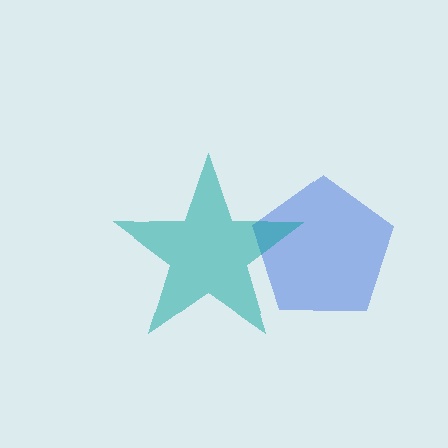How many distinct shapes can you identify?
There are 2 distinct shapes: a blue pentagon, a teal star.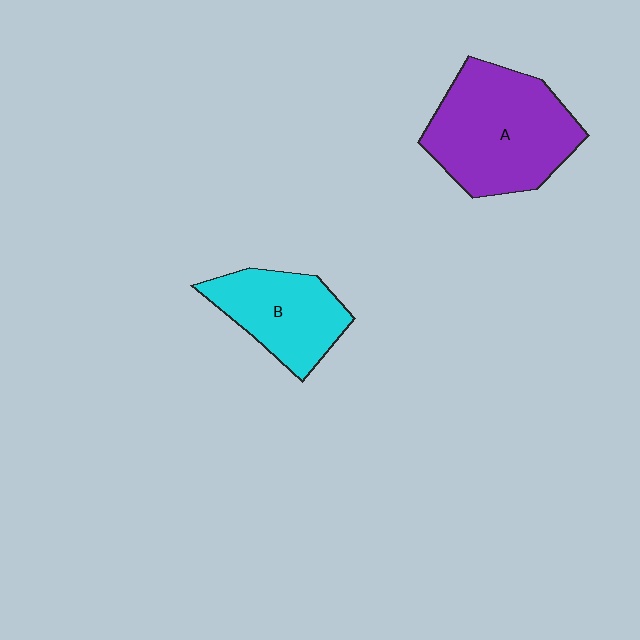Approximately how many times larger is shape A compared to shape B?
Approximately 1.6 times.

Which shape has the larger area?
Shape A (purple).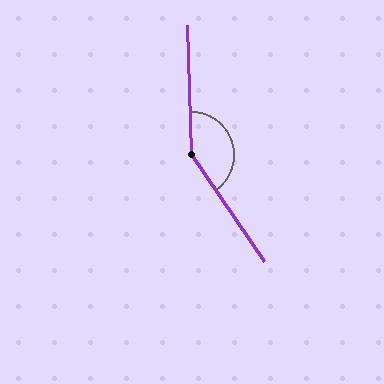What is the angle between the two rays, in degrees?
Approximately 148 degrees.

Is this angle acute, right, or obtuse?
It is obtuse.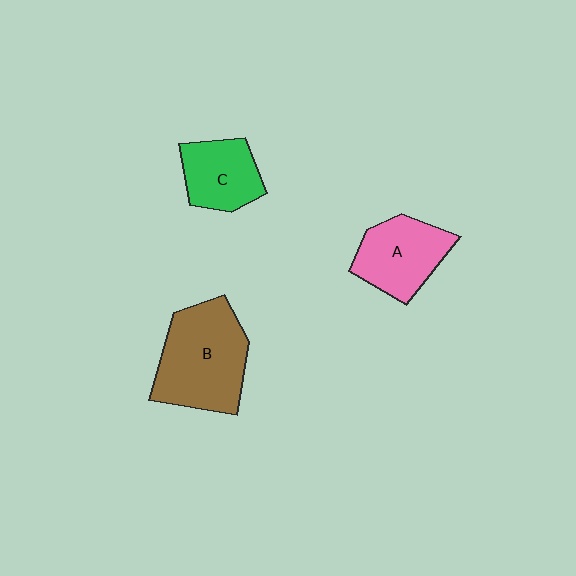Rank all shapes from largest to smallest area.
From largest to smallest: B (brown), A (pink), C (green).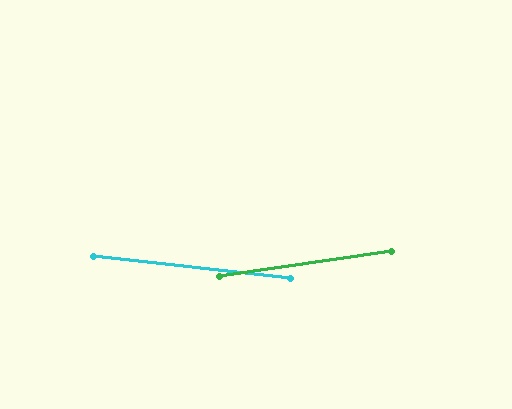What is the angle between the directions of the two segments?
Approximately 14 degrees.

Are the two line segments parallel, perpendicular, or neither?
Neither parallel nor perpendicular — they differ by about 14°.